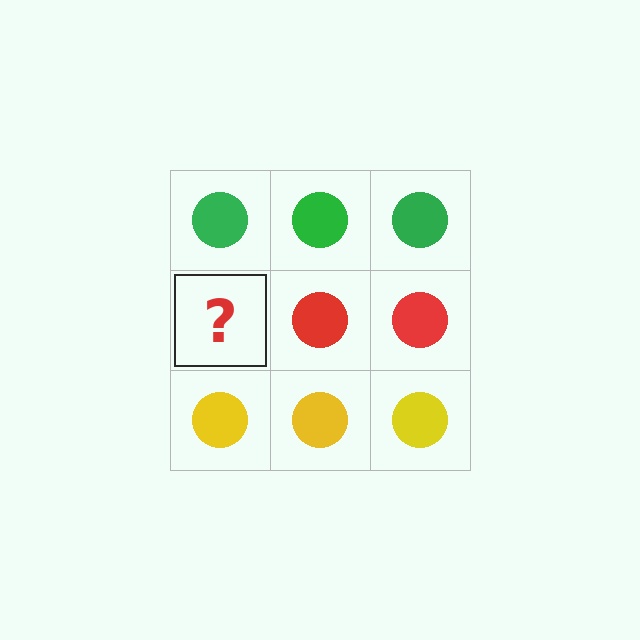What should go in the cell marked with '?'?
The missing cell should contain a red circle.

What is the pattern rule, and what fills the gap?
The rule is that each row has a consistent color. The gap should be filled with a red circle.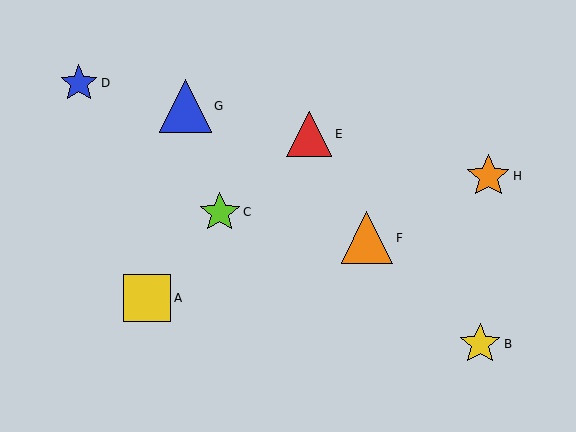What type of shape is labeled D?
Shape D is a blue star.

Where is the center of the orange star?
The center of the orange star is at (488, 176).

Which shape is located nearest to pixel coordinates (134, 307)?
The yellow square (labeled A) at (147, 298) is nearest to that location.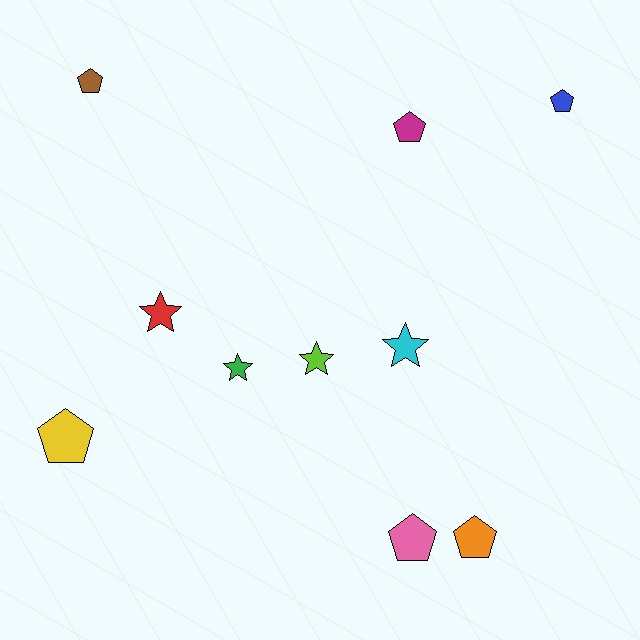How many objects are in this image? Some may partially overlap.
There are 10 objects.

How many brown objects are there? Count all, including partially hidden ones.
There is 1 brown object.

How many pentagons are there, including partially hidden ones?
There are 6 pentagons.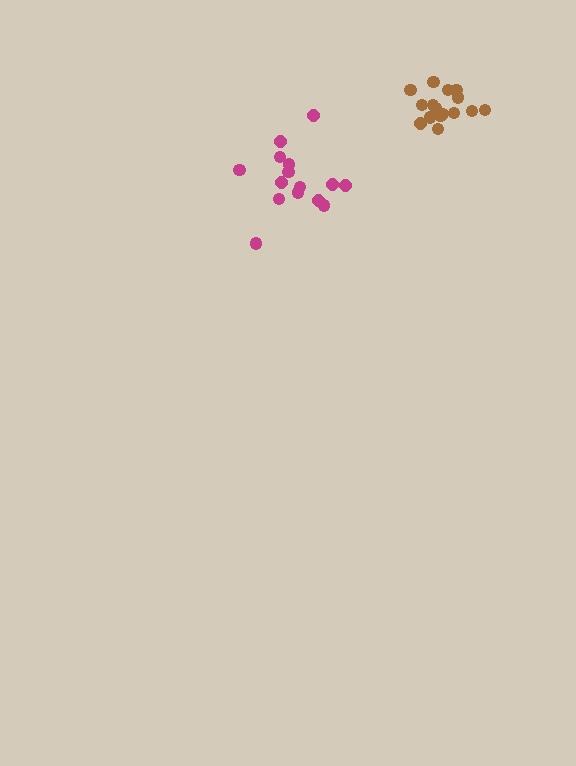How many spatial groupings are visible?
There are 2 spatial groupings.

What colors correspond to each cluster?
The clusters are colored: magenta, brown.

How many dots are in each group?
Group 1: 15 dots, Group 2: 16 dots (31 total).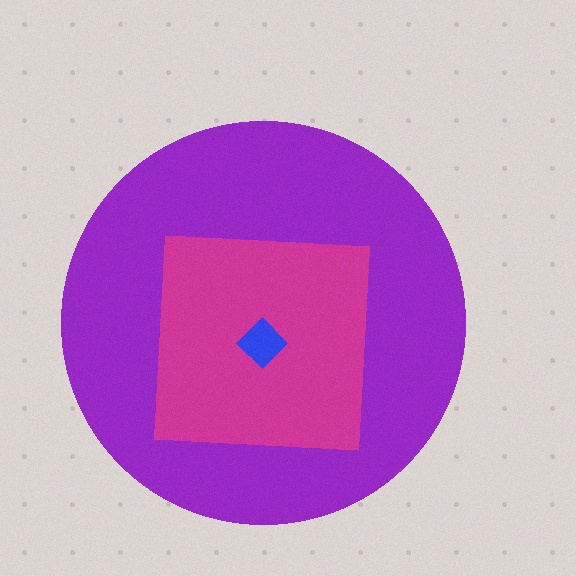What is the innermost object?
The blue diamond.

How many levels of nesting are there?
3.